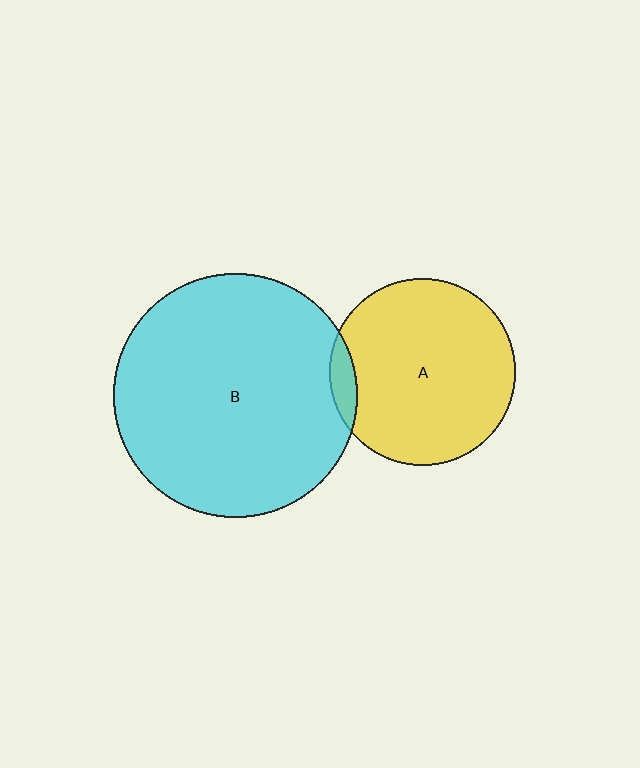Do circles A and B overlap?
Yes.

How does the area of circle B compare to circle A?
Approximately 1.7 times.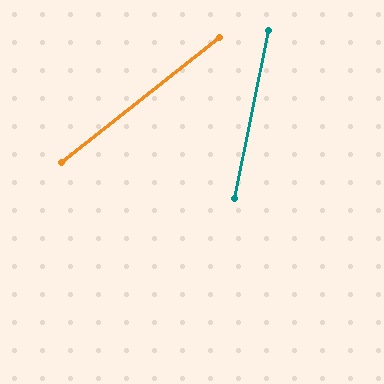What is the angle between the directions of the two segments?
Approximately 40 degrees.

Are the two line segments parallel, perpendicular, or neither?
Neither parallel nor perpendicular — they differ by about 40°.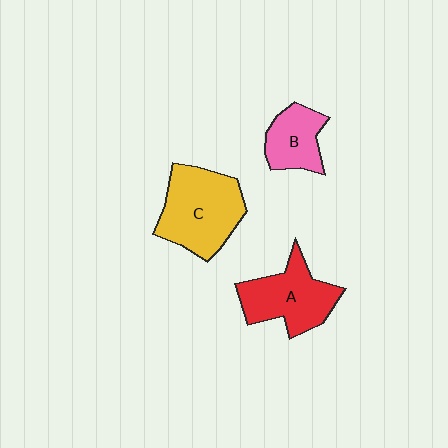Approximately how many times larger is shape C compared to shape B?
Approximately 1.8 times.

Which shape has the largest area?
Shape C (yellow).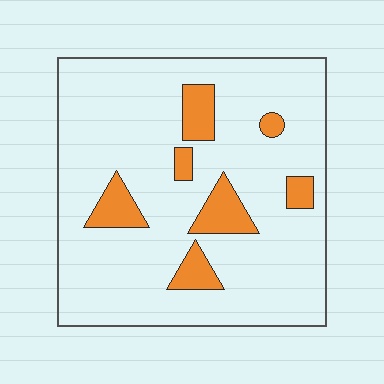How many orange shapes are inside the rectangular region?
7.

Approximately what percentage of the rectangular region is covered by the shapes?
Approximately 15%.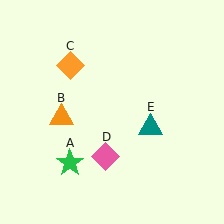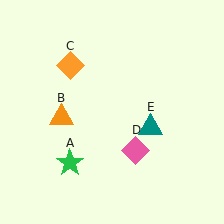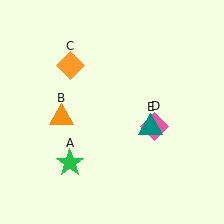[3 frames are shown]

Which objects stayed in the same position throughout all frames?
Green star (object A) and orange triangle (object B) and orange diamond (object C) and teal triangle (object E) remained stationary.